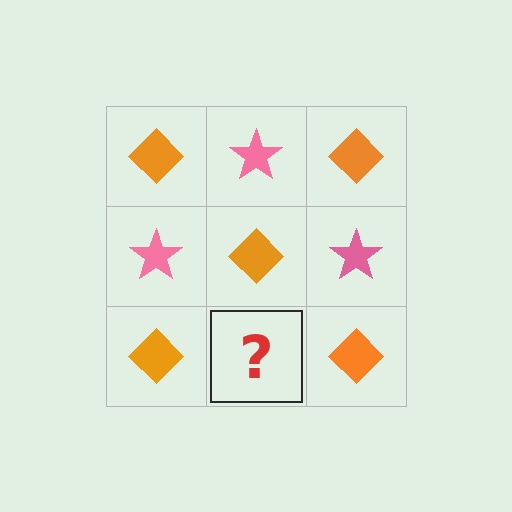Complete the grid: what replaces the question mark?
The question mark should be replaced with a pink star.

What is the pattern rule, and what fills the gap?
The rule is that it alternates orange diamond and pink star in a checkerboard pattern. The gap should be filled with a pink star.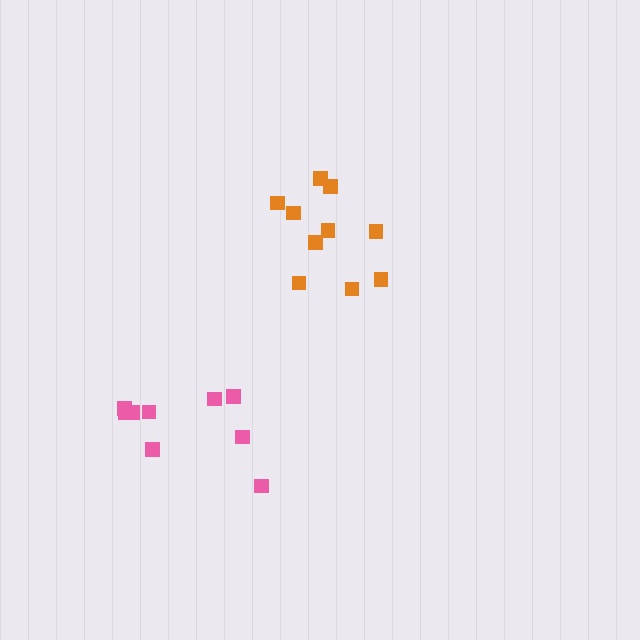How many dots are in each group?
Group 1: 10 dots, Group 2: 9 dots (19 total).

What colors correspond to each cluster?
The clusters are colored: orange, pink.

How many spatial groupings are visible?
There are 2 spatial groupings.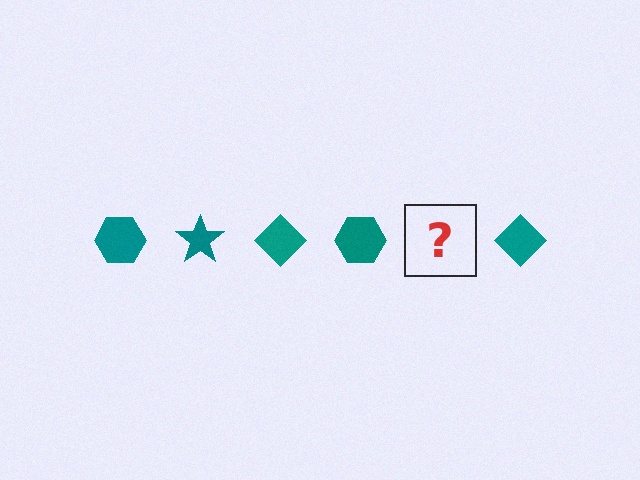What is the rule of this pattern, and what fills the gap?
The rule is that the pattern cycles through hexagon, star, diamond shapes in teal. The gap should be filled with a teal star.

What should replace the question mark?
The question mark should be replaced with a teal star.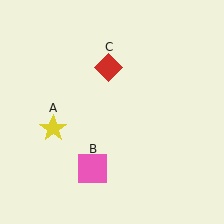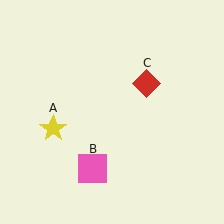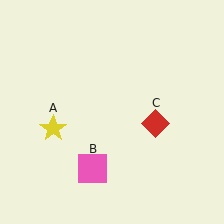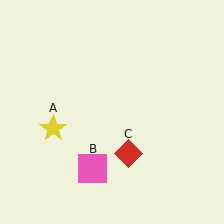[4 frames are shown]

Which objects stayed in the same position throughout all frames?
Yellow star (object A) and pink square (object B) remained stationary.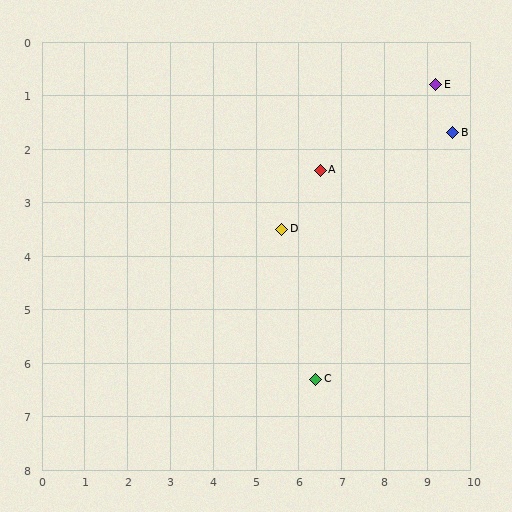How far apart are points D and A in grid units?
Points D and A are about 1.4 grid units apart.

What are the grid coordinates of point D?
Point D is at approximately (5.6, 3.5).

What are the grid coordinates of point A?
Point A is at approximately (6.5, 2.4).